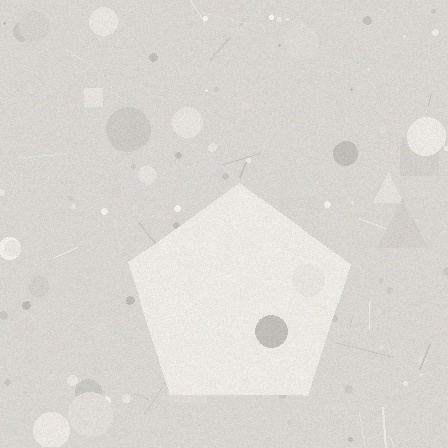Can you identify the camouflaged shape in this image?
The camouflaged shape is a pentagon.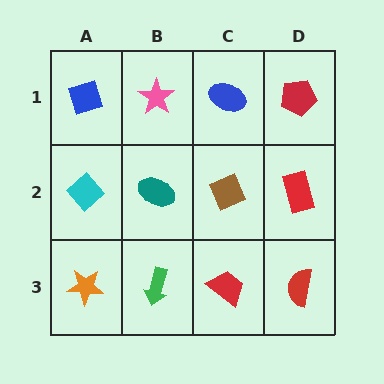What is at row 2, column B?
A teal ellipse.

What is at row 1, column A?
A blue diamond.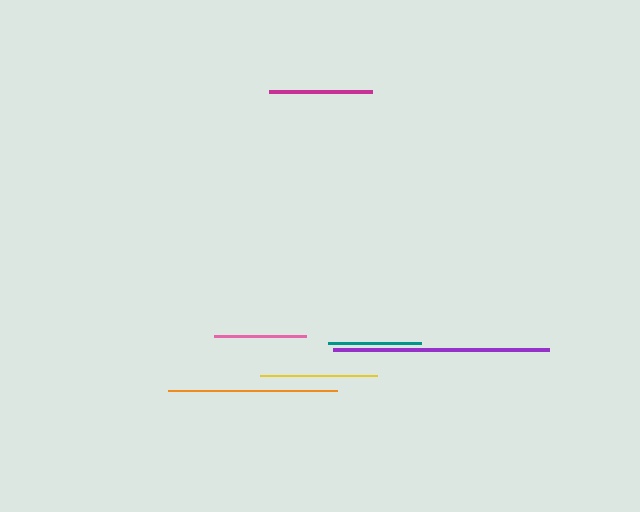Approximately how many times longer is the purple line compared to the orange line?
The purple line is approximately 1.3 times the length of the orange line.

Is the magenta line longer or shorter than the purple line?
The purple line is longer than the magenta line.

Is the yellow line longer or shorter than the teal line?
The yellow line is longer than the teal line.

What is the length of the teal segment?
The teal segment is approximately 93 pixels long.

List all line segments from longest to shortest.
From longest to shortest: purple, orange, yellow, magenta, teal, pink.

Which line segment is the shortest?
The pink line is the shortest at approximately 92 pixels.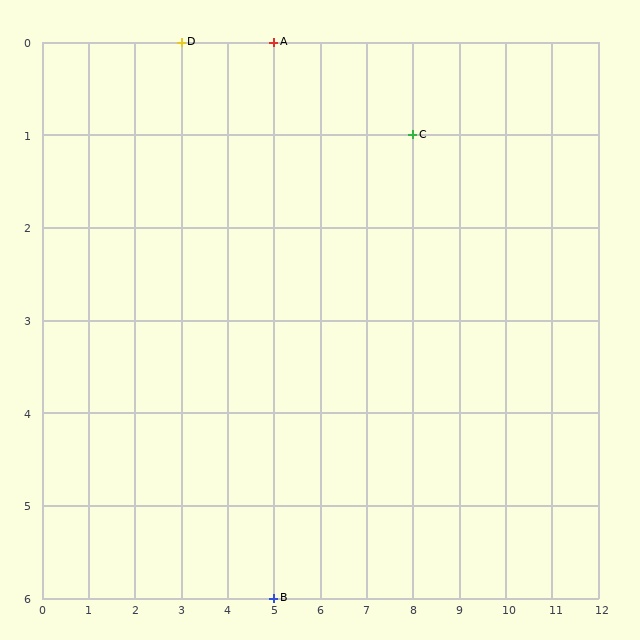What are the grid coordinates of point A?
Point A is at grid coordinates (5, 0).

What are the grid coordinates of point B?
Point B is at grid coordinates (5, 6).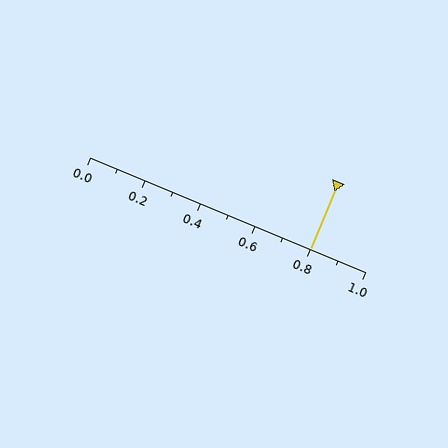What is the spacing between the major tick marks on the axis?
The major ticks are spaced 0.2 apart.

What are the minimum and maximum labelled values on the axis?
The axis runs from 0.0 to 1.0.